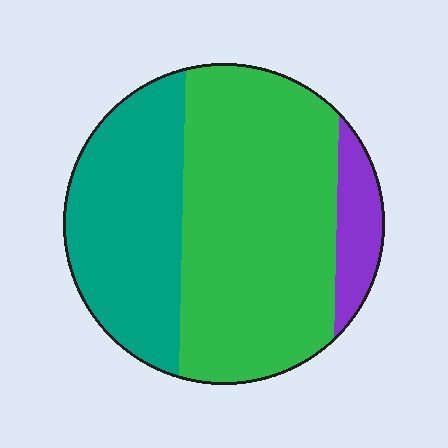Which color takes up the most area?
Green, at roughly 55%.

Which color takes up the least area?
Purple, at roughly 10%.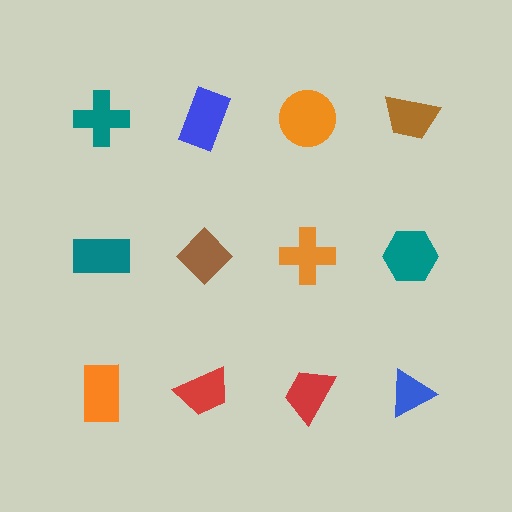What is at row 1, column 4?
A brown trapezoid.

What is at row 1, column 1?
A teal cross.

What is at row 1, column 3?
An orange circle.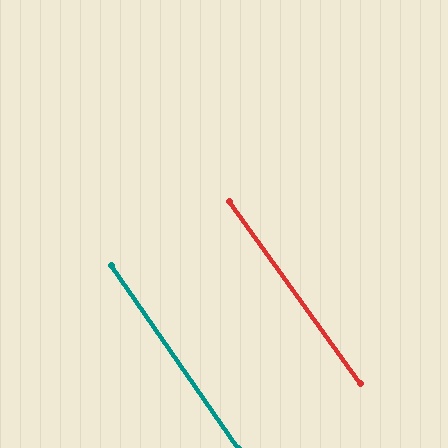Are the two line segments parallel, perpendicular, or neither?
Parallel — their directions differ by only 1.0°.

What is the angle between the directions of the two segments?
Approximately 1 degree.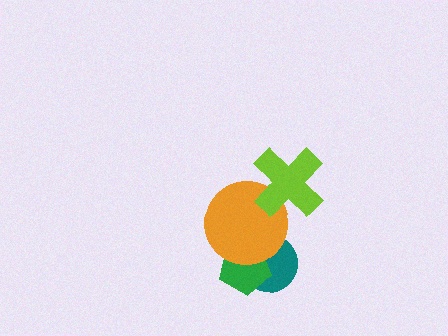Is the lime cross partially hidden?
No, no other shape covers it.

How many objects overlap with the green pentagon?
2 objects overlap with the green pentagon.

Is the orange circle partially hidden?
Yes, it is partially covered by another shape.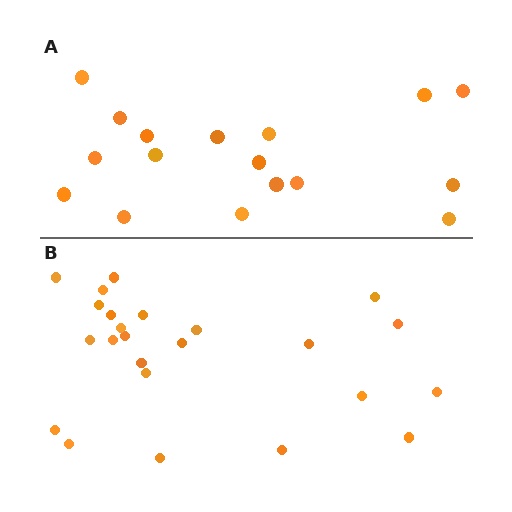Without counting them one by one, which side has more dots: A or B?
Region B (the bottom region) has more dots.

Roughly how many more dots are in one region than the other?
Region B has roughly 8 or so more dots than region A.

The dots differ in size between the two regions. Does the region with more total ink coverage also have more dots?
No. Region A has more total ink coverage because its dots are larger, but region B actually contains more individual dots. Total area can be misleading — the number of items is what matters here.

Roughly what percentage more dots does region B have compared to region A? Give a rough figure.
About 40% more.